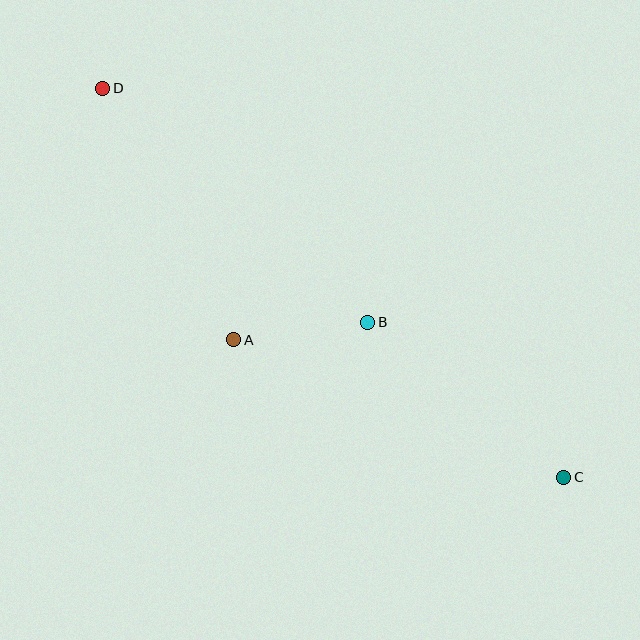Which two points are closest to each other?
Points A and B are closest to each other.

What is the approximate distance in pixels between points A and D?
The distance between A and D is approximately 283 pixels.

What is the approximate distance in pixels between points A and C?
The distance between A and C is approximately 358 pixels.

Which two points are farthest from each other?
Points C and D are farthest from each other.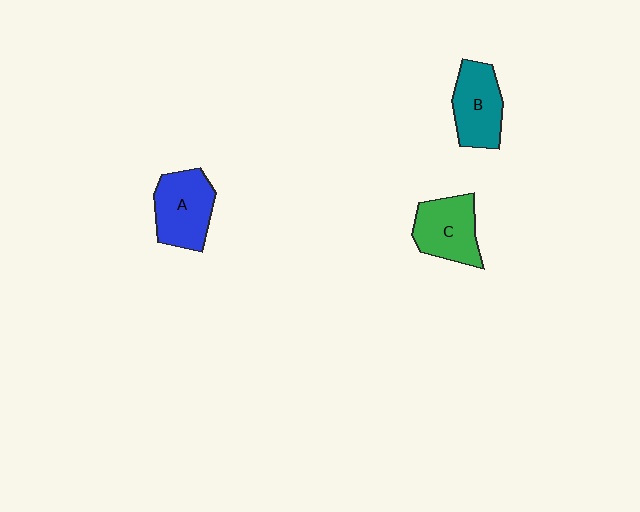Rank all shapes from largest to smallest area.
From largest to smallest: A (blue), C (green), B (teal).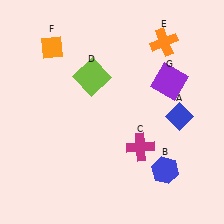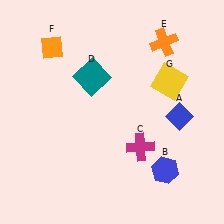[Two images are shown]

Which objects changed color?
D changed from lime to teal. G changed from purple to yellow.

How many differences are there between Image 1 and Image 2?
There are 2 differences between the two images.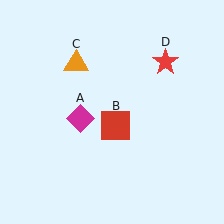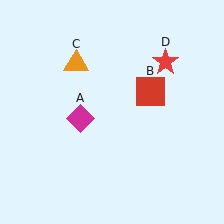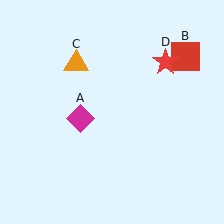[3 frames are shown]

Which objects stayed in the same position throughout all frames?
Magenta diamond (object A) and orange triangle (object C) and red star (object D) remained stationary.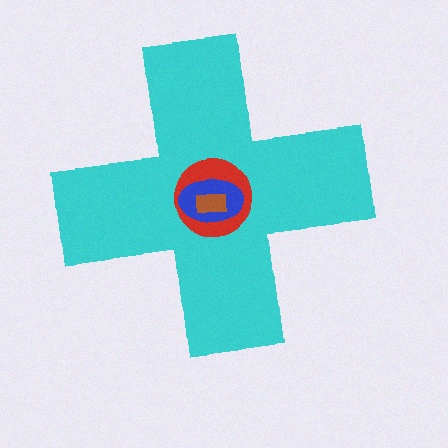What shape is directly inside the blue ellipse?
The brown rectangle.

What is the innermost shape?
The brown rectangle.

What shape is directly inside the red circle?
The blue ellipse.